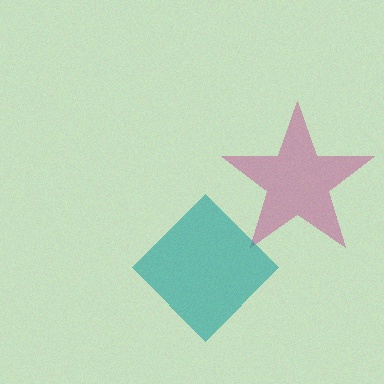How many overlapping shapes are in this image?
There are 2 overlapping shapes in the image.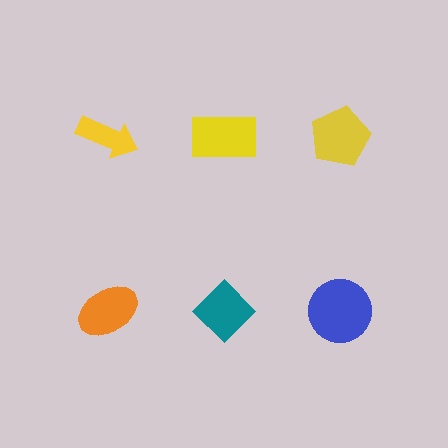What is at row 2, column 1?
An orange ellipse.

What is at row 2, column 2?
A teal diamond.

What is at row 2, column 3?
A blue circle.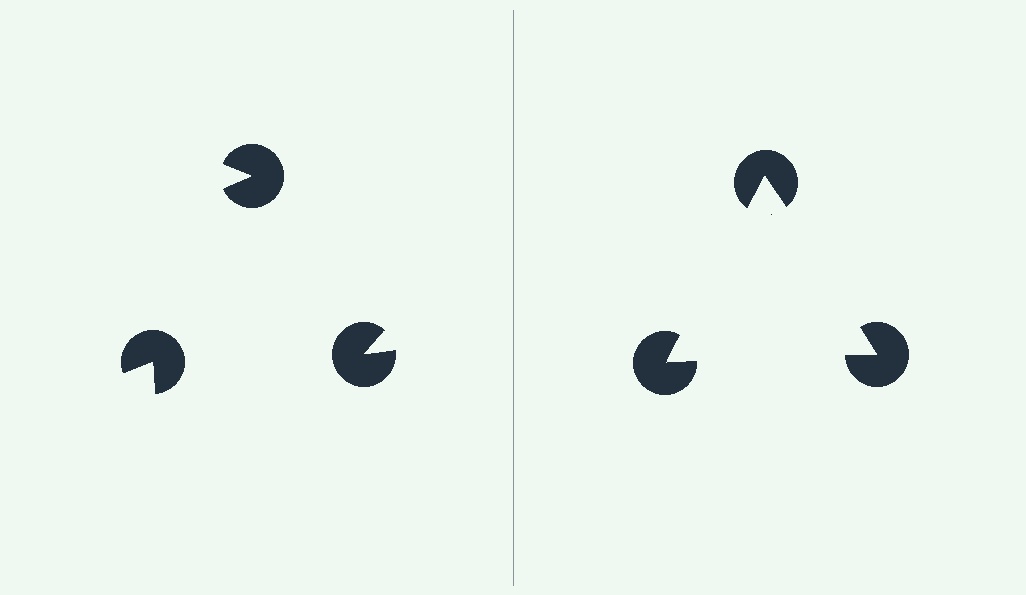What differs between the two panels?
The pac-man discs are positioned identically on both sides; only the wedge orientations differ. On the right they align to a triangle; on the left they are misaligned.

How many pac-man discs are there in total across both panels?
6 — 3 on each side.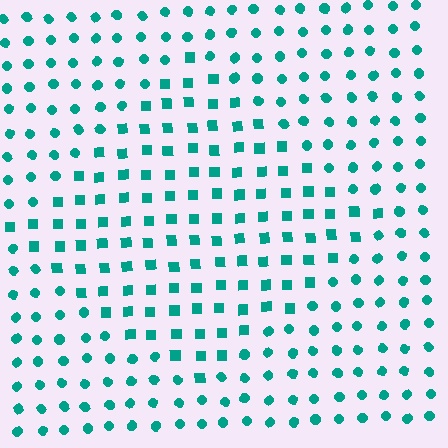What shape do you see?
I see a diamond.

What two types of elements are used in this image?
The image uses squares inside the diamond region and circles outside it.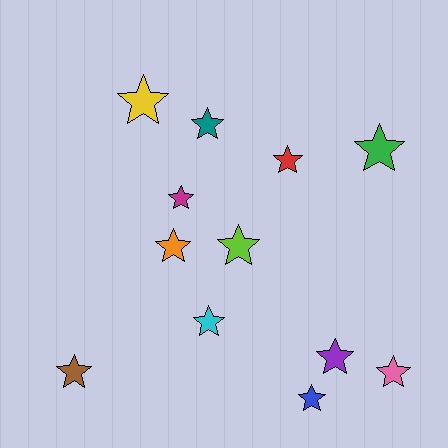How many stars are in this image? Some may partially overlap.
There are 12 stars.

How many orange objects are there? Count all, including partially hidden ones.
There is 1 orange object.